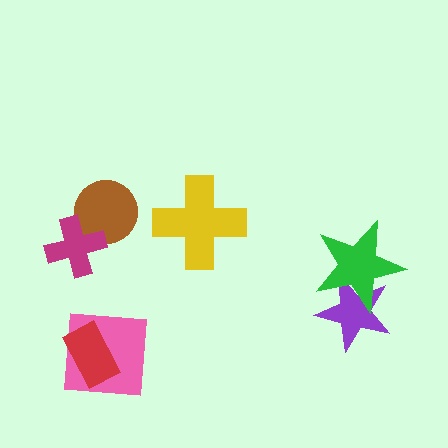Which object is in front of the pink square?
The red rectangle is in front of the pink square.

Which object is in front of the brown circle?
The magenta cross is in front of the brown circle.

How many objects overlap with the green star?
1 object overlaps with the green star.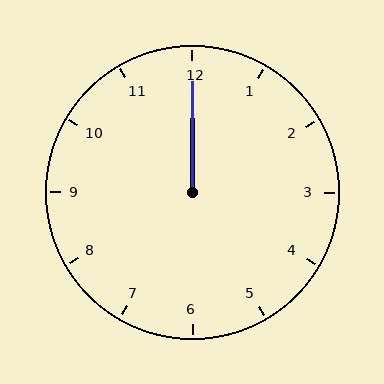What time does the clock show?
12:00.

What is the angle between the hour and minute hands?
Approximately 0 degrees.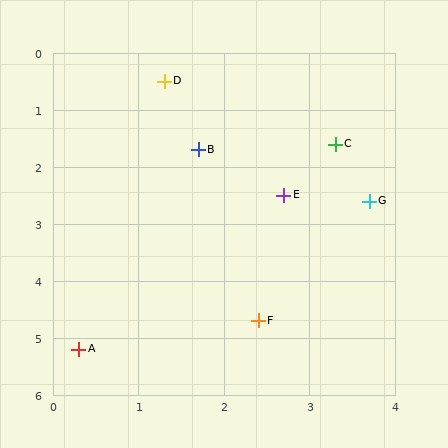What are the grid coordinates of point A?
Point A is at approximately (0.3, 5.2).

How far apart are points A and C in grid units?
Points A and C are about 4.7 grid units apart.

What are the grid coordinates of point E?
Point E is at approximately (2.7, 2.5).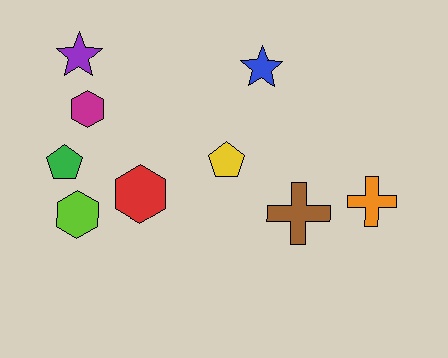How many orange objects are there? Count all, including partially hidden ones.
There is 1 orange object.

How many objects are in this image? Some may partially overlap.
There are 9 objects.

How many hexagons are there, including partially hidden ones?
There are 3 hexagons.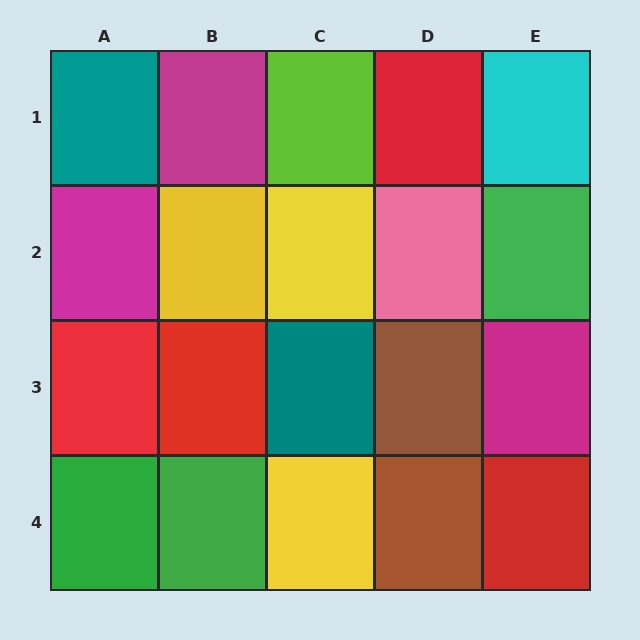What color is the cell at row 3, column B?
Red.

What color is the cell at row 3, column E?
Magenta.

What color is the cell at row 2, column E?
Green.